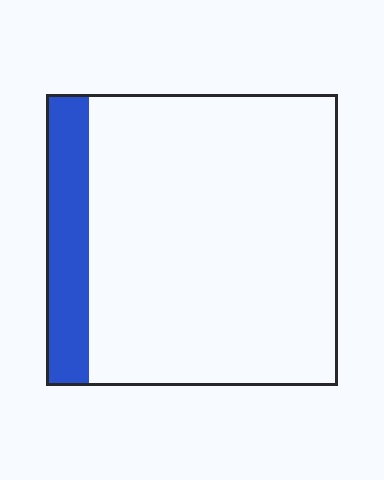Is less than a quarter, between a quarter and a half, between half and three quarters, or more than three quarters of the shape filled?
Less than a quarter.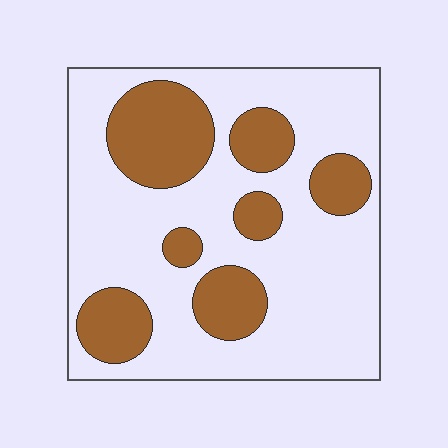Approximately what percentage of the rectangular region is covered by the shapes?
Approximately 30%.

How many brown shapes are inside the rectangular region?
7.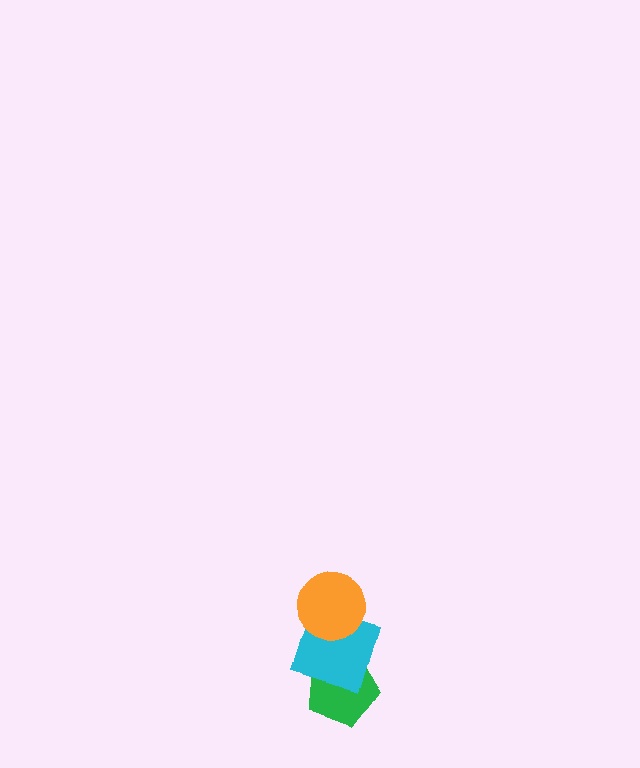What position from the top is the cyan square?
The cyan square is 2nd from the top.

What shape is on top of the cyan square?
The orange circle is on top of the cyan square.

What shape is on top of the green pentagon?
The cyan square is on top of the green pentagon.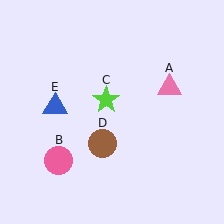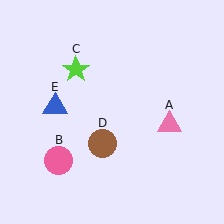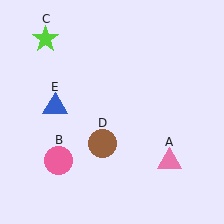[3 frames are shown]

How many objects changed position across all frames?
2 objects changed position: pink triangle (object A), lime star (object C).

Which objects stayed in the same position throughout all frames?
Pink circle (object B) and brown circle (object D) and blue triangle (object E) remained stationary.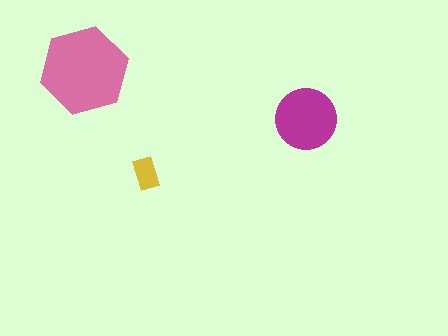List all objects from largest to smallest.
The pink hexagon, the magenta circle, the yellow rectangle.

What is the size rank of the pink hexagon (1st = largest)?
1st.